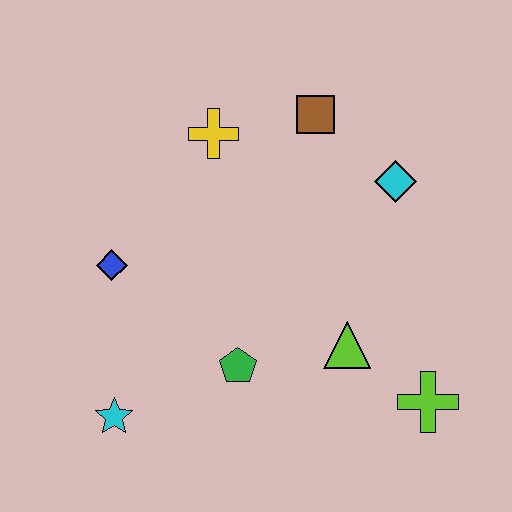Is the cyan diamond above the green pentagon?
Yes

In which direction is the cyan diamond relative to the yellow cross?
The cyan diamond is to the right of the yellow cross.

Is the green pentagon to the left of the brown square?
Yes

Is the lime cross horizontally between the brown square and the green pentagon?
No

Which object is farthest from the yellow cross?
The lime cross is farthest from the yellow cross.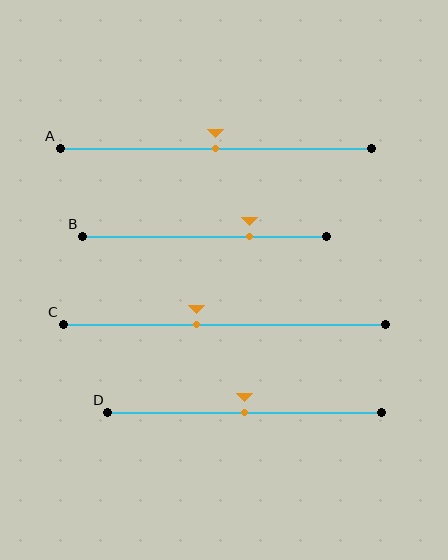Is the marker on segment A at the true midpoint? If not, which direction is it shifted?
Yes, the marker on segment A is at the true midpoint.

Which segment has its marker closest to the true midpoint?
Segment A has its marker closest to the true midpoint.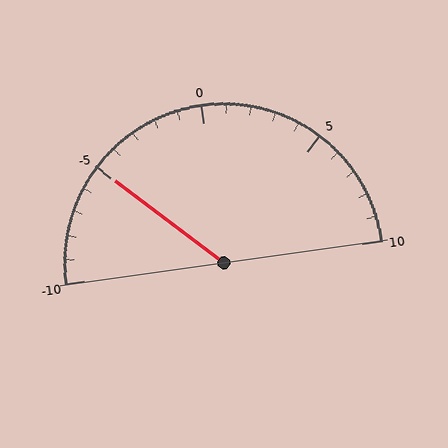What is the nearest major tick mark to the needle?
The nearest major tick mark is -5.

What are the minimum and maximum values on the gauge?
The gauge ranges from -10 to 10.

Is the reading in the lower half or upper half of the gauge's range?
The reading is in the lower half of the range (-10 to 10).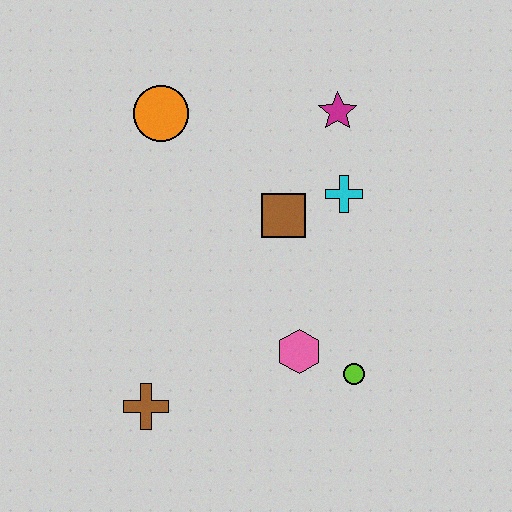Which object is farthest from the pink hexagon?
The orange circle is farthest from the pink hexagon.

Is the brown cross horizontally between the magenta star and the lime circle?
No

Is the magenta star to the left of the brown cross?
No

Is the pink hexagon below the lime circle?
No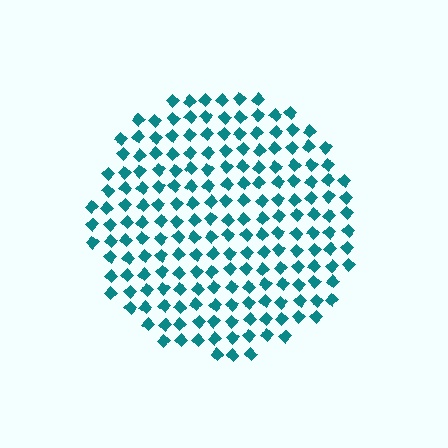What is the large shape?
The large shape is a circle.